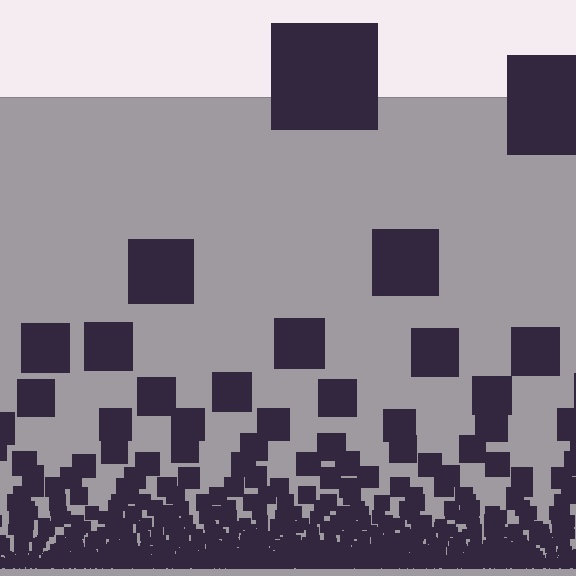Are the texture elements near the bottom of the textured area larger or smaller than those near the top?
Smaller. The gradient is inverted — elements near the bottom are smaller and denser.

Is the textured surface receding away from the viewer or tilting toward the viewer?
The surface appears to tilt toward the viewer. Texture elements get larger and sparser toward the top.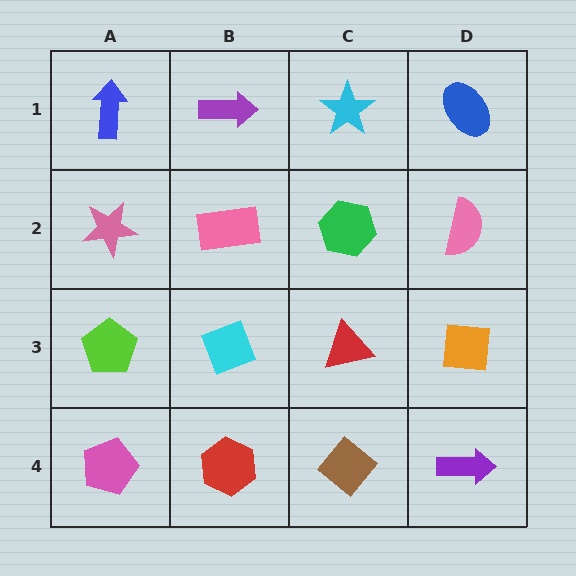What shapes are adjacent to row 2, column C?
A cyan star (row 1, column C), a red triangle (row 3, column C), a pink rectangle (row 2, column B), a pink semicircle (row 2, column D).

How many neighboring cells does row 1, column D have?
2.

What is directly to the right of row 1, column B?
A cyan star.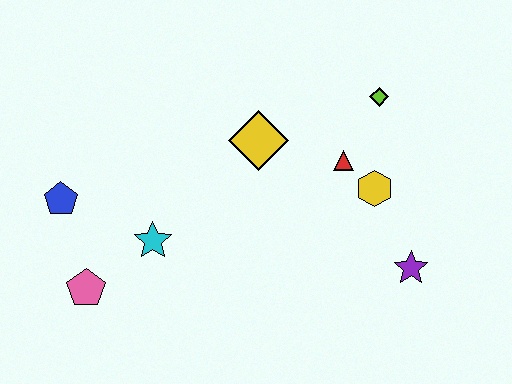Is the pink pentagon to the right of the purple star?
No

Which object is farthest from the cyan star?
The lime diamond is farthest from the cyan star.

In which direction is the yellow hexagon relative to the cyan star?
The yellow hexagon is to the right of the cyan star.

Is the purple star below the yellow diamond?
Yes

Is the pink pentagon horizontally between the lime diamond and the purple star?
No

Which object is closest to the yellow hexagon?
The red triangle is closest to the yellow hexagon.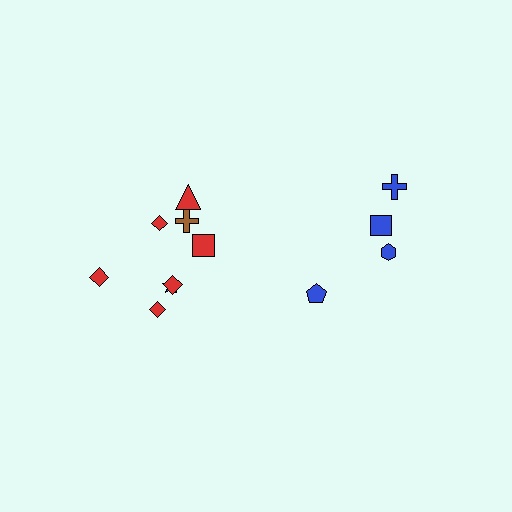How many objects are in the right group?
There are 4 objects.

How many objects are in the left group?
There are 8 objects.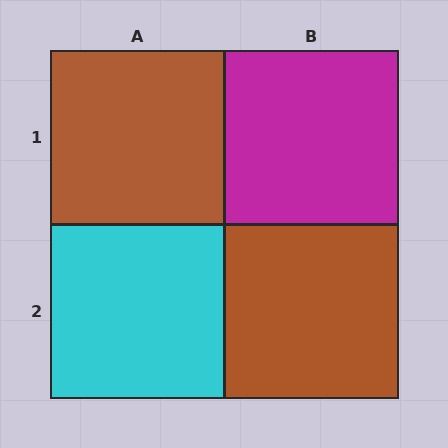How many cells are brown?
2 cells are brown.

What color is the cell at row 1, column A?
Brown.